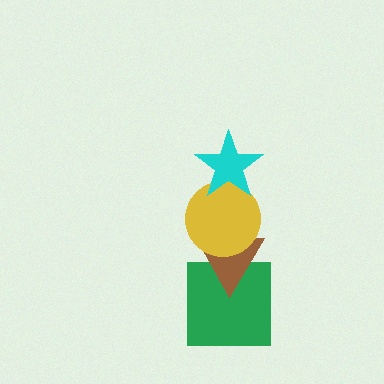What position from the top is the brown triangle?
The brown triangle is 3rd from the top.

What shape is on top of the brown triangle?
The yellow circle is on top of the brown triangle.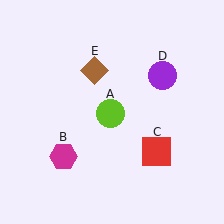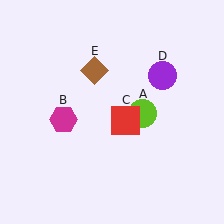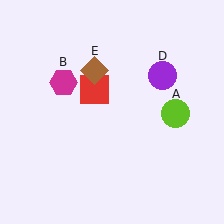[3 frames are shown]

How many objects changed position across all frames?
3 objects changed position: lime circle (object A), magenta hexagon (object B), red square (object C).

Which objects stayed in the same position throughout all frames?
Purple circle (object D) and brown diamond (object E) remained stationary.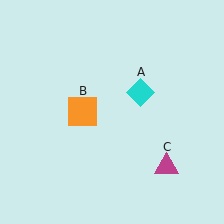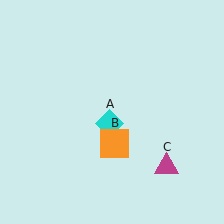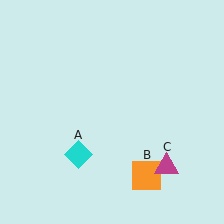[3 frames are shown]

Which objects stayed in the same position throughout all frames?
Magenta triangle (object C) remained stationary.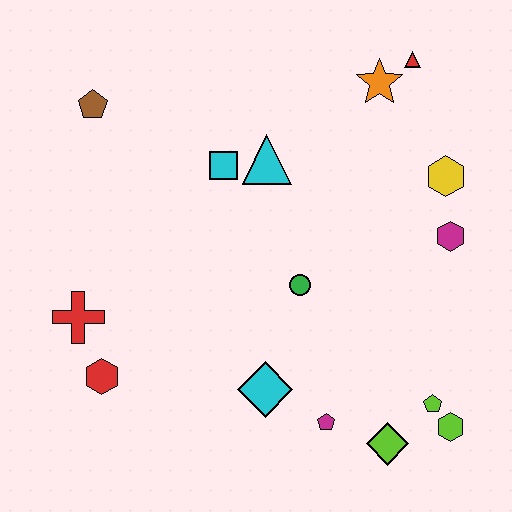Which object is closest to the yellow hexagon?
The magenta hexagon is closest to the yellow hexagon.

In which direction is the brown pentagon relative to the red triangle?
The brown pentagon is to the left of the red triangle.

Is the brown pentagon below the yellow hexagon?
No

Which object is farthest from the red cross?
The red triangle is farthest from the red cross.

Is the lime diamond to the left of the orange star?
No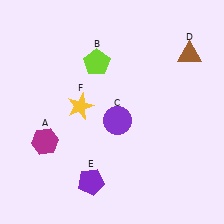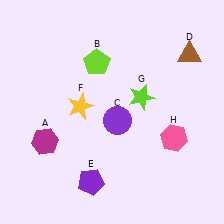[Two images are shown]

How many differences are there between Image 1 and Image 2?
There are 2 differences between the two images.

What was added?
A lime star (G), a pink hexagon (H) were added in Image 2.